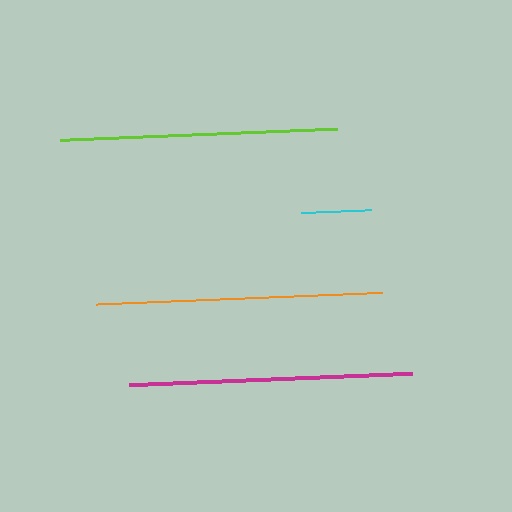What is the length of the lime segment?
The lime segment is approximately 278 pixels long.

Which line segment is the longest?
The orange line is the longest at approximately 287 pixels.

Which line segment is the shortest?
The cyan line is the shortest at approximately 70 pixels.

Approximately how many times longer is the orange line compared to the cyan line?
The orange line is approximately 4.1 times the length of the cyan line.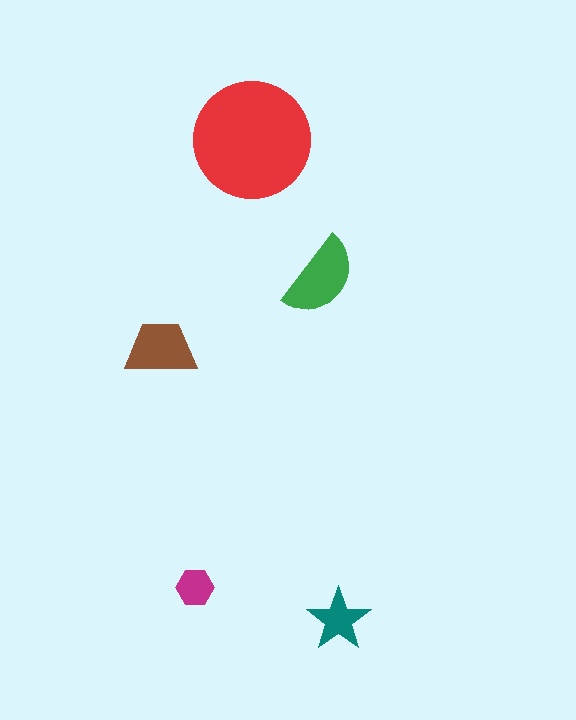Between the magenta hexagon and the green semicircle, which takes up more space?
The green semicircle.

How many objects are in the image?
There are 5 objects in the image.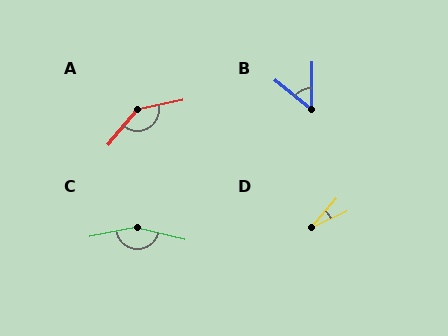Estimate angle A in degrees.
Approximately 142 degrees.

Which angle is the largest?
C, at approximately 155 degrees.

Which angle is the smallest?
D, at approximately 23 degrees.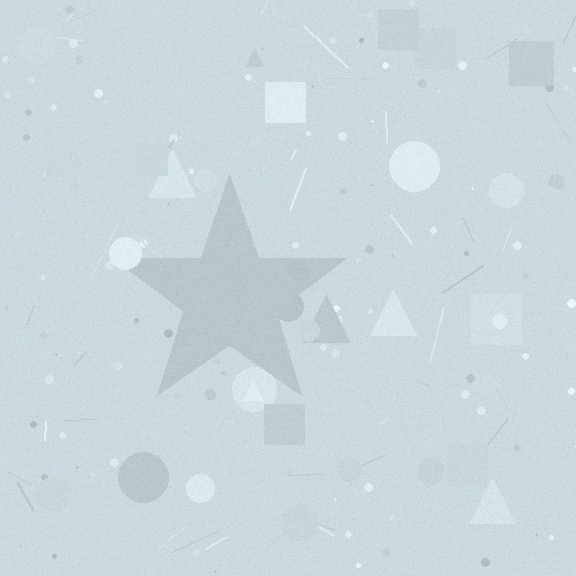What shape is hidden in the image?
A star is hidden in the image.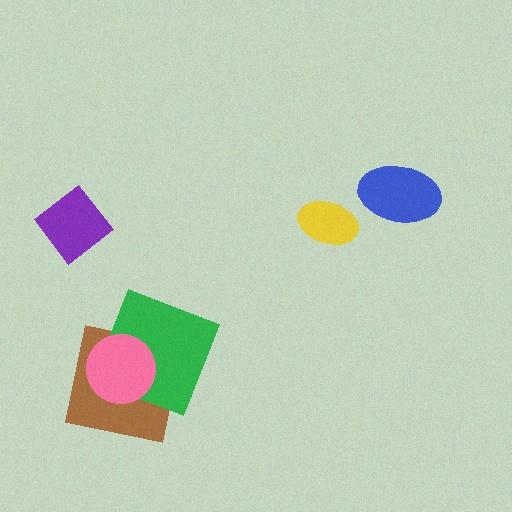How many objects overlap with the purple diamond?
0 objects overlap with the purple diamond.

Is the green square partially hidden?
Yes, it is partially covered by another shape.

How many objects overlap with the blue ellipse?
0 objects overlap with the blue ellipse.